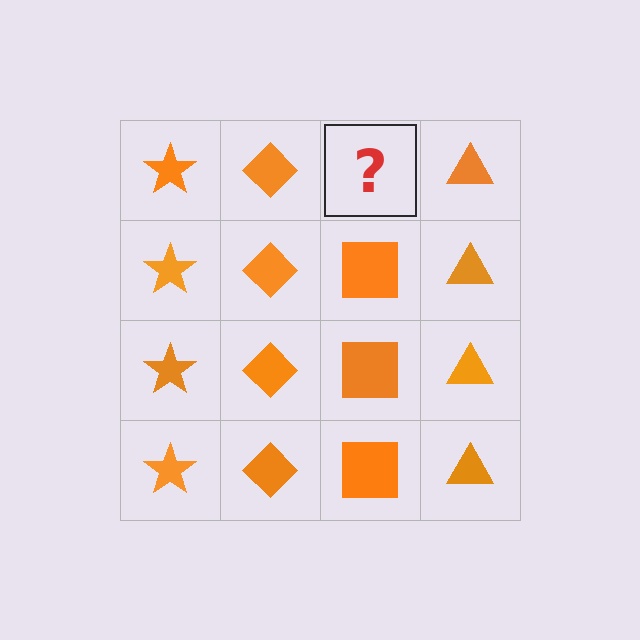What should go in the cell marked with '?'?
The missing cell should contain an orange square.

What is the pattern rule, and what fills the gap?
The rule is that each column has a consistent shape. The gap should be filled with an orange square.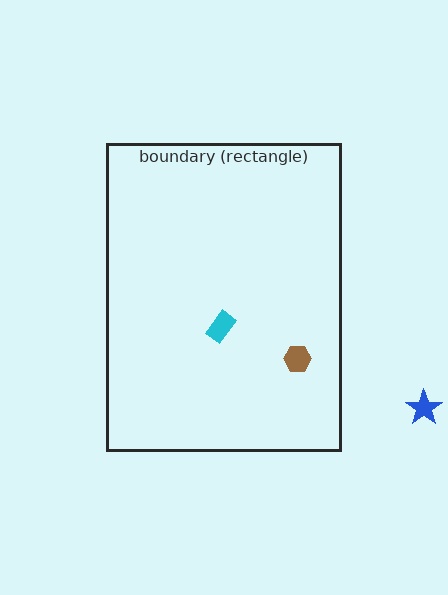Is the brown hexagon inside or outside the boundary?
Inside.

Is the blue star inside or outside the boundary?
Outside.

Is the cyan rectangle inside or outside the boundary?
Inside.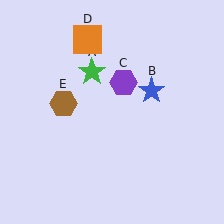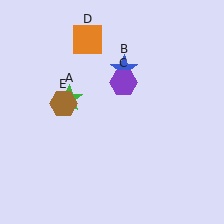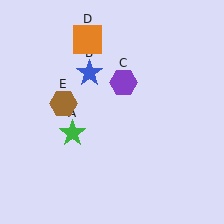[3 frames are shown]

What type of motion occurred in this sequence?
The green star (object A), blue star (object B) rotated counterclockwise around the center of the scene.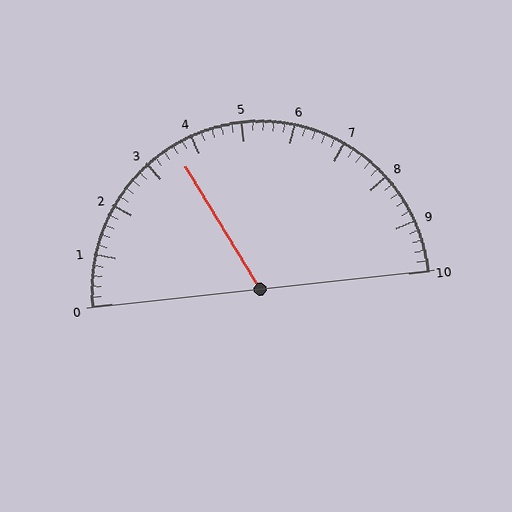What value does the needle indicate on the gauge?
The needle indicates approximately 3.6.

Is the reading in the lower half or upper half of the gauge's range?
The reading is in the lower half of the range (0 to 10).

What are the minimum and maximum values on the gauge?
The gauge ranges from 0 to 10.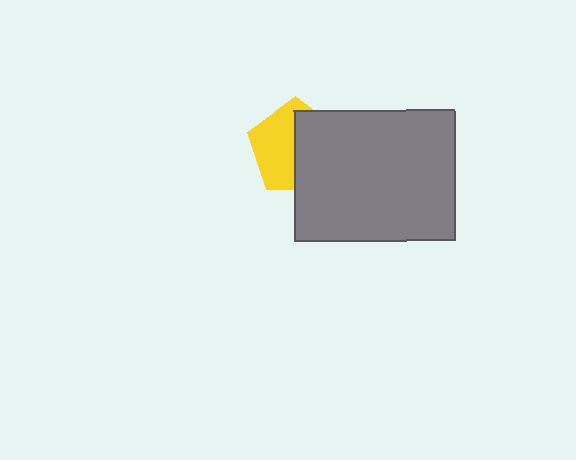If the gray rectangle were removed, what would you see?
You would see the complete yellow pentagon.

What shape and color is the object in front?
The object in front is a gray rectangle.